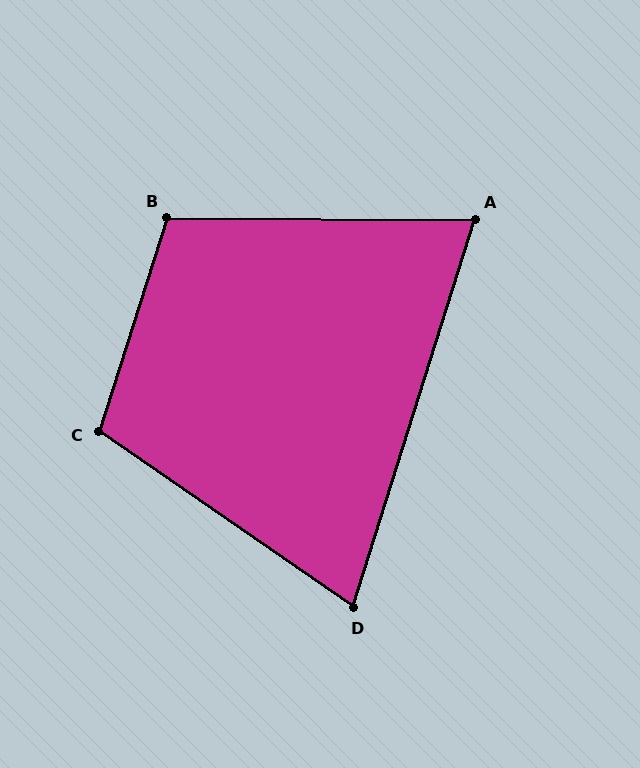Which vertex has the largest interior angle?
B, at approximately 107 degrees.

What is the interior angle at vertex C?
Approximately 107 degrees (obtuse).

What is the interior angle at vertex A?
Approximately 73 degrees (acute).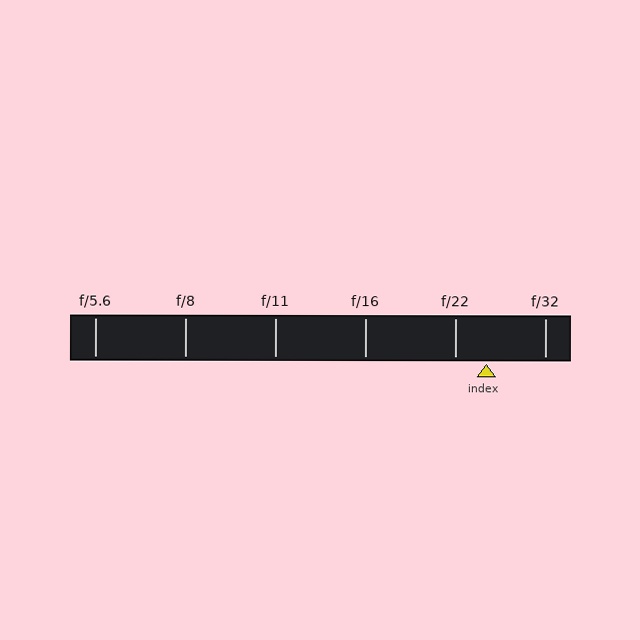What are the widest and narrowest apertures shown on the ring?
The widest aperture shown is f/5.6 and the narrowest is f/32.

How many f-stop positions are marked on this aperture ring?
There are 6 f-stop positions marked.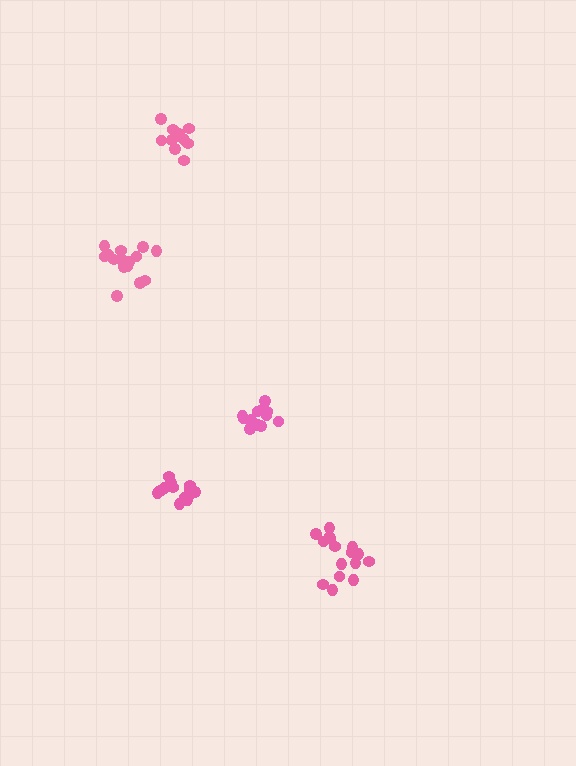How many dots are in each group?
Group 1: 15 dots, Group 2: 16 dots, Group 3: 13 dots, Group 4: 13 dots, Group 5: 12 dots (69 total).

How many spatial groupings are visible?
There are 5 spatial groupings.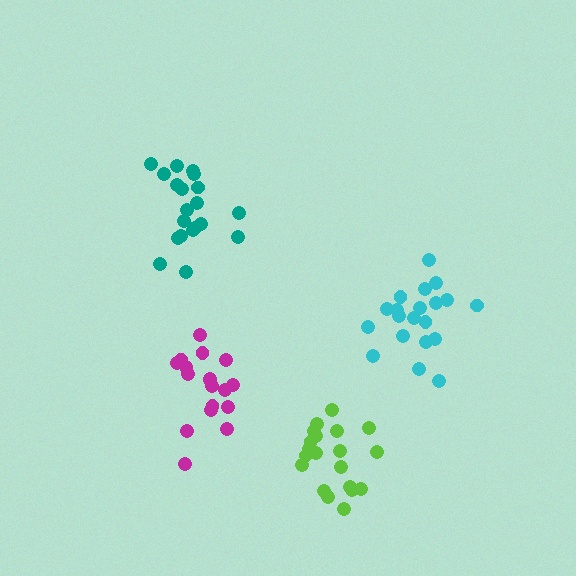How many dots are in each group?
Group 1: 20 dots, Group 2: 20 dots, Group 3: 20 dots, Group 4: 18 dots (78 total).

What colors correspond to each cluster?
The clusters are colored: cyan, teal, lime, magenta.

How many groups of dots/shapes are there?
There are 4 groups.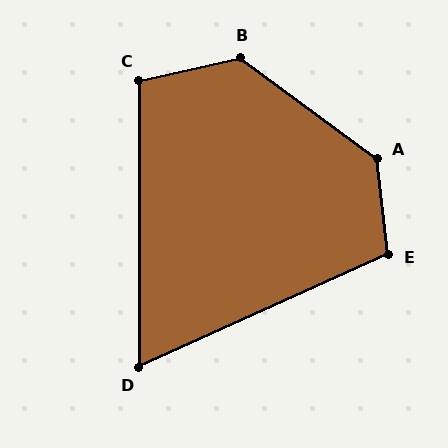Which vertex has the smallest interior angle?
D, at approximately 66 degrees.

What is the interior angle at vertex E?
Approximately 108 degrees (obtuse).